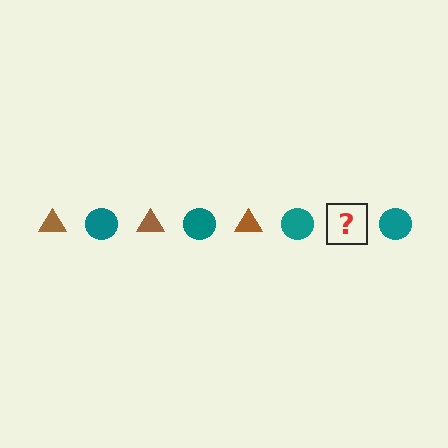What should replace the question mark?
The question mark should be replaced with a brown triangle.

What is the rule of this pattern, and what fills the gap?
The rule is that the pattern alternates between brown triangle and teal circle. The gap should be filled with a brown triangle.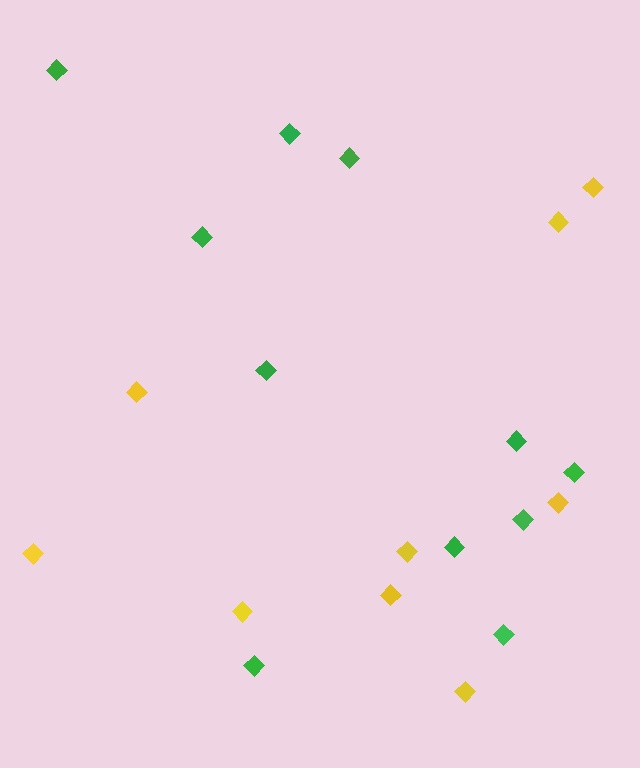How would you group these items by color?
There are 2 groups: one group of green diamonds (11) and one group of yellow diamonds (9).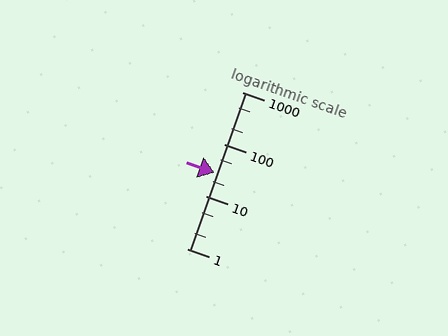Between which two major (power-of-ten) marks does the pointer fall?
The pointer is between 10 and 100.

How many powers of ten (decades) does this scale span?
The scale spans 3 decades, from 1 to 1000.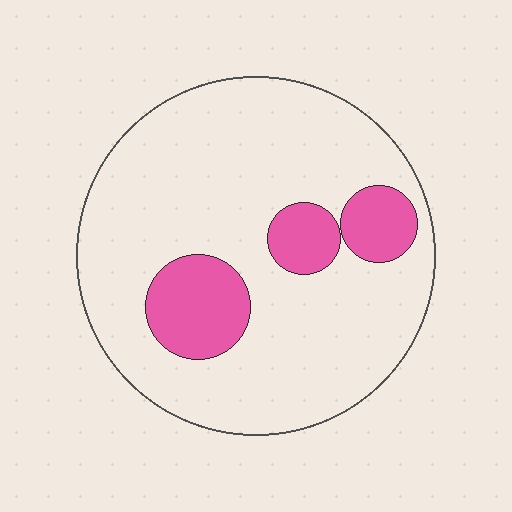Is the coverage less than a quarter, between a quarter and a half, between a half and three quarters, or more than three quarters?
Less than a quarter.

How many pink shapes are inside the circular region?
3.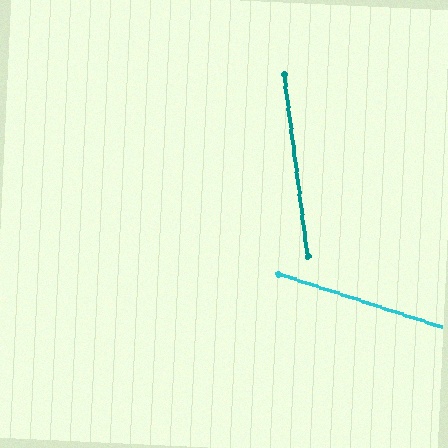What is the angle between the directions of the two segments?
Approximately 65 degrees.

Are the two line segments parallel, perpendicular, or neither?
Neither parallel nor perpendicular — they differ by about 65°.